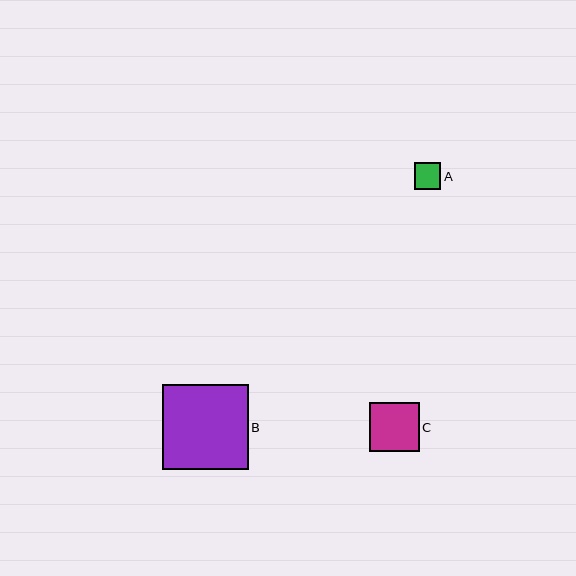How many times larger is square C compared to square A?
Square C is approximately 1.9 times the size of square A.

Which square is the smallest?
Square A is the smallest with a size of approximately 26 pixels.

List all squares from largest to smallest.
From largest to smallest: B, C, A.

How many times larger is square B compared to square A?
Square B is approximately 3.3 times the size of square A.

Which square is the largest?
Square B is the largest with a size of approximately 86 pixels.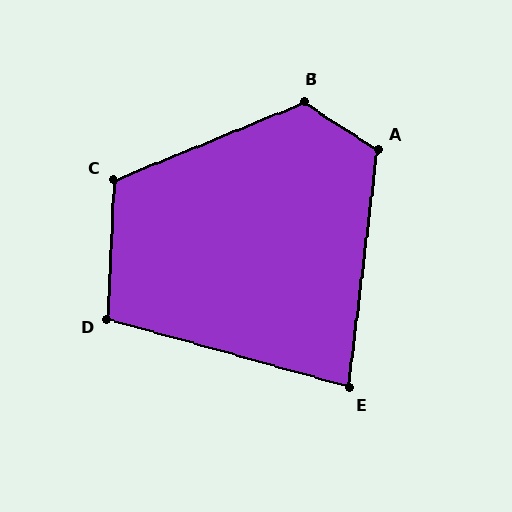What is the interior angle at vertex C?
Approximately 115 degrees (obtuse).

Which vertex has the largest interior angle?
B, at approximately 125 degrees.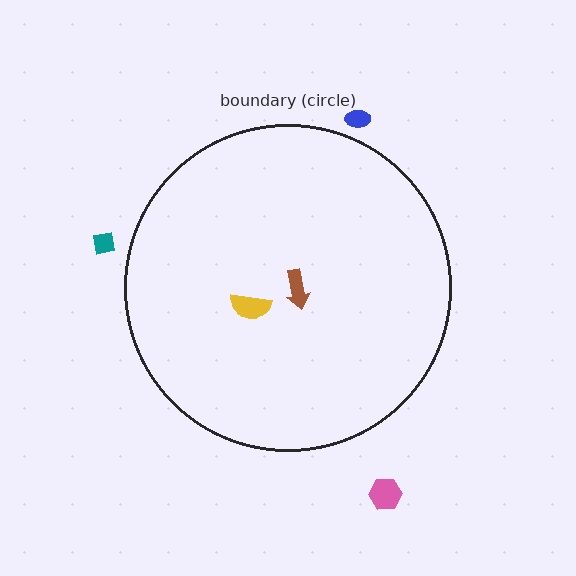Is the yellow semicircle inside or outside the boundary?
Inside.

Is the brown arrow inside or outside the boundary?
Inside.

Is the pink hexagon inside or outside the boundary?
Outside.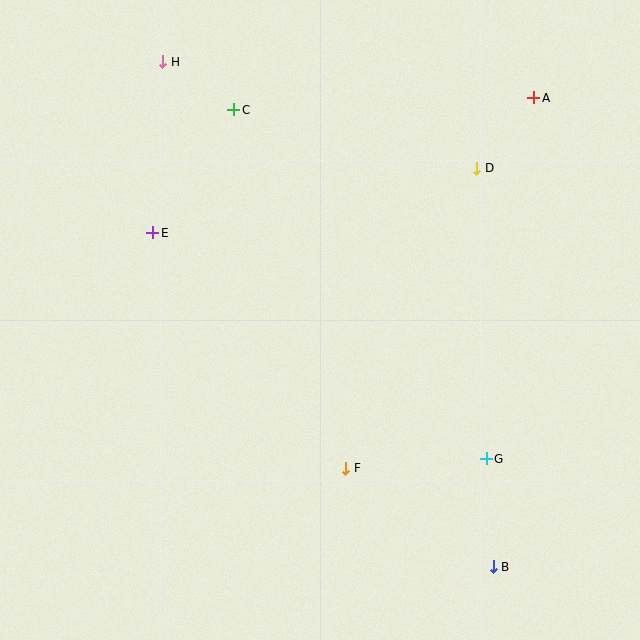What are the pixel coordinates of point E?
Point E is at (153, 233).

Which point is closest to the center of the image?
Point F at (346, 468) is closest to the center.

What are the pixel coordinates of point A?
Point A is at (534, 98).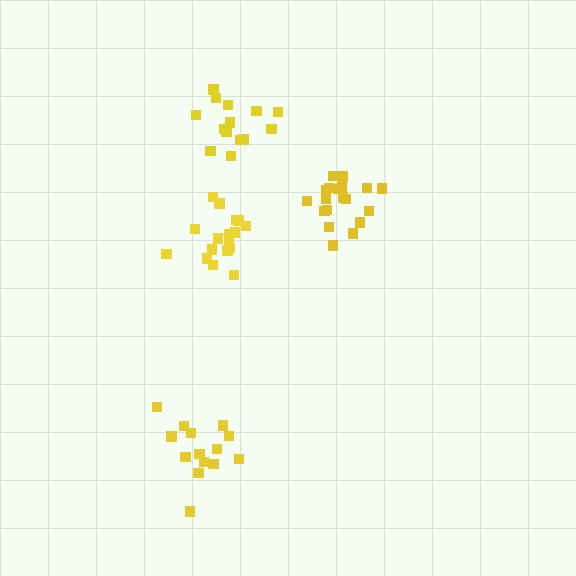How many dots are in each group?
Group 1: 19 dots, Group 2: 17 dots, Group 3: 15 dots, Group 4: 14 dots (65 total).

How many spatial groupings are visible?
There are 4 spatial groupings.